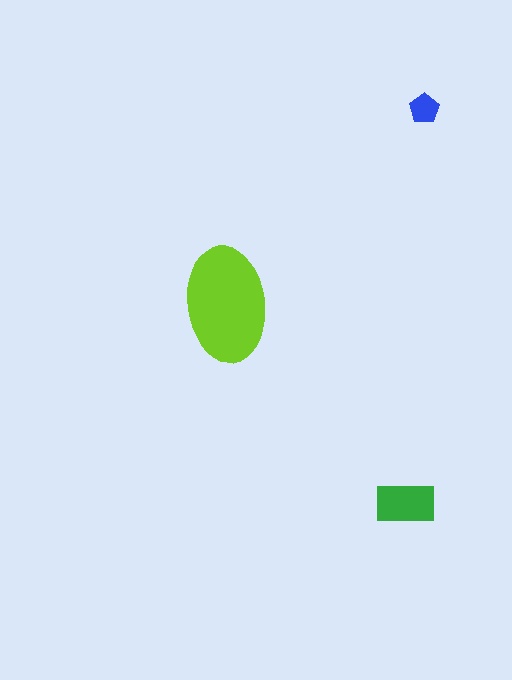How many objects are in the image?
There are 3 objects in the image.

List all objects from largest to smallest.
The lime ellipse, the green rectangle, the blue pentagon.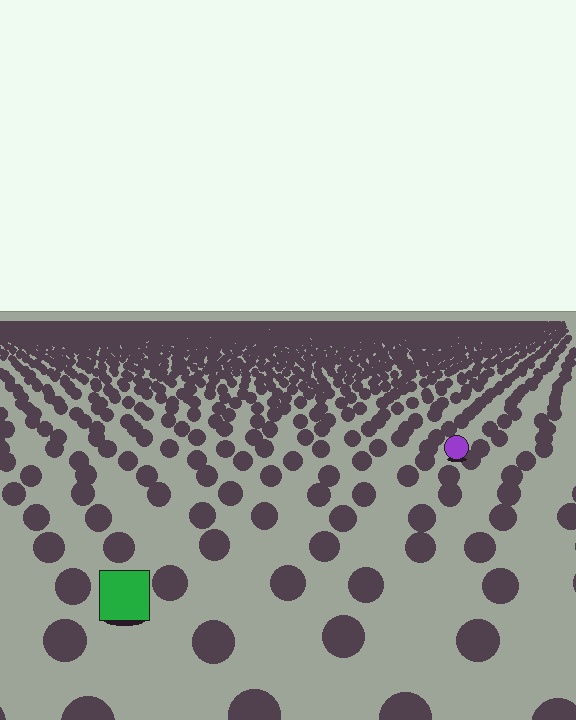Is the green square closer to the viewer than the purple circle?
Yes. The green square is closer — you can tell from the texture gradient: the ground texture is coarser near it.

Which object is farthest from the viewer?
The purple circle is farthest from the viewer. It appears smaller and the ground texture around it is denser.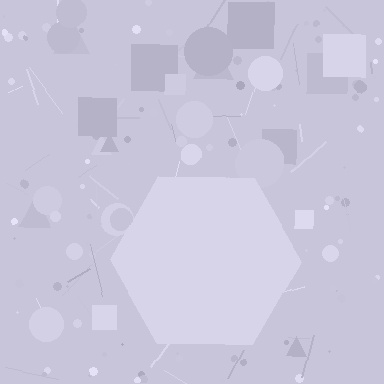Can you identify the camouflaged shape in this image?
The camouflaged shape is a hexagon.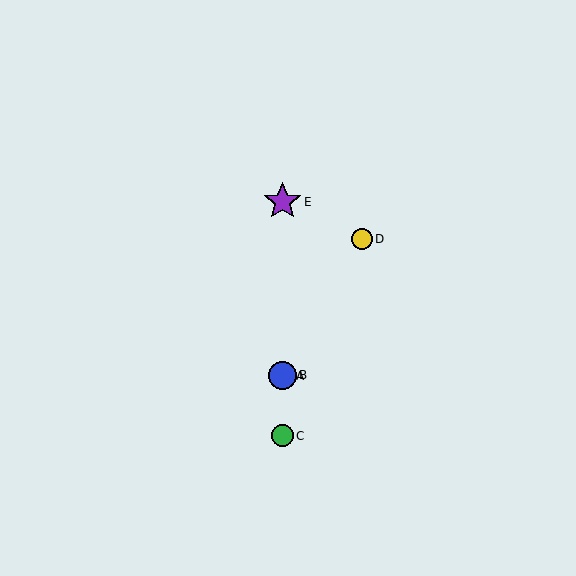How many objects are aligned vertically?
4 objects (A, B, C, E) are aligned vertically.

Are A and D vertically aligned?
No, A is at x≈282 and D is at x≈362.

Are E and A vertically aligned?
Yes, both are at x≈282.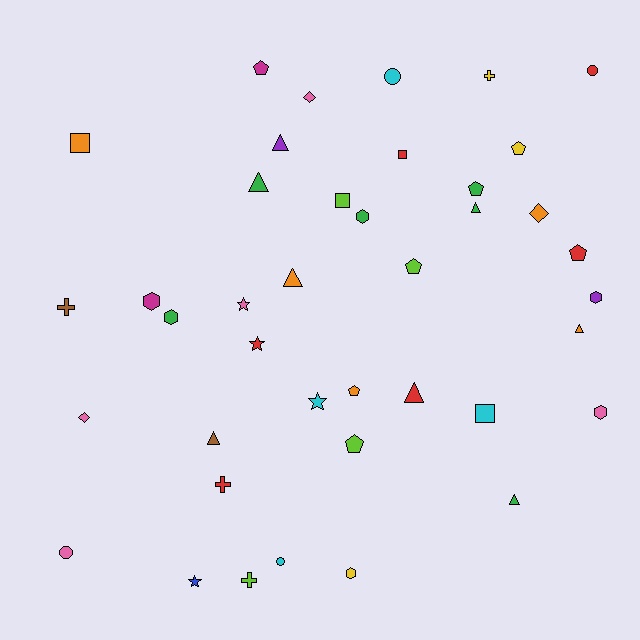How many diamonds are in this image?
There are 3 diamonds.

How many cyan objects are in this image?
There are 4 cyan objects.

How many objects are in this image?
There are 40 objects.